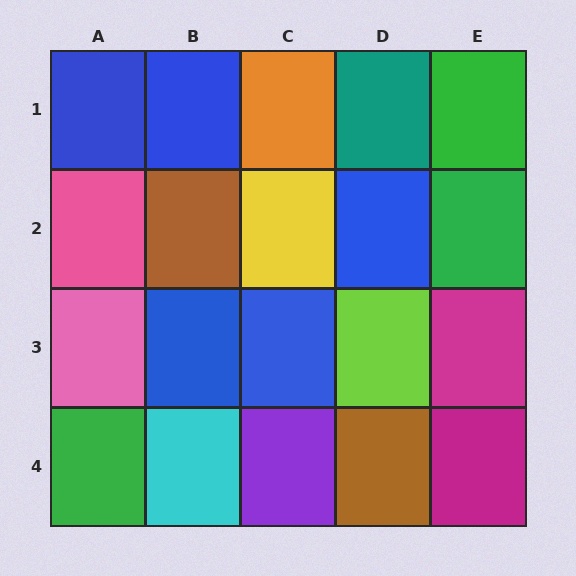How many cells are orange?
1 cell is orange.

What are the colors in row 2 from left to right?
Pink, brown, yellow, blue, green.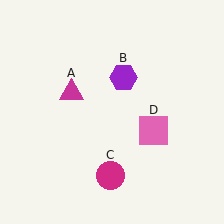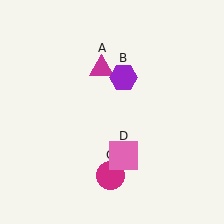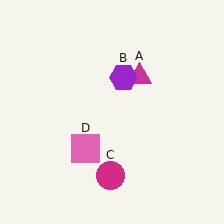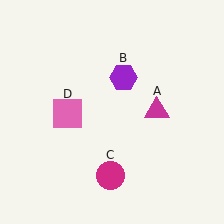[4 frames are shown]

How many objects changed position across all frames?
2 objects changed position: magenta triangle (object A), pink square (object D).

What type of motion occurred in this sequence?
The magenta triangle (object A), pink square (object D) rotated clockwise around the center of the scene.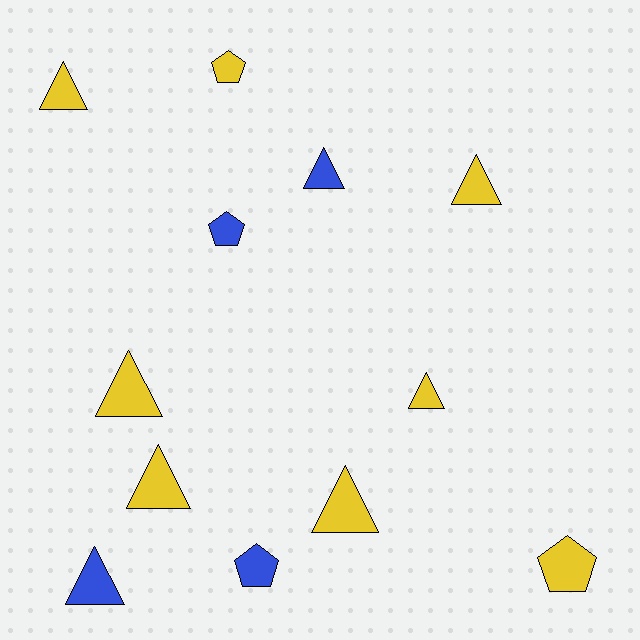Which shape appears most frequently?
Triangle, with 8 objects.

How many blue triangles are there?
There are 2 blue triangles.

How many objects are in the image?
There are 12 objects.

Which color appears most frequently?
Yellow, with 8 objects.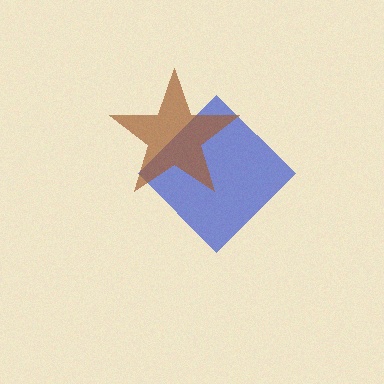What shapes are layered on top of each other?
The layered shapes are: a blue diamond, a brown star.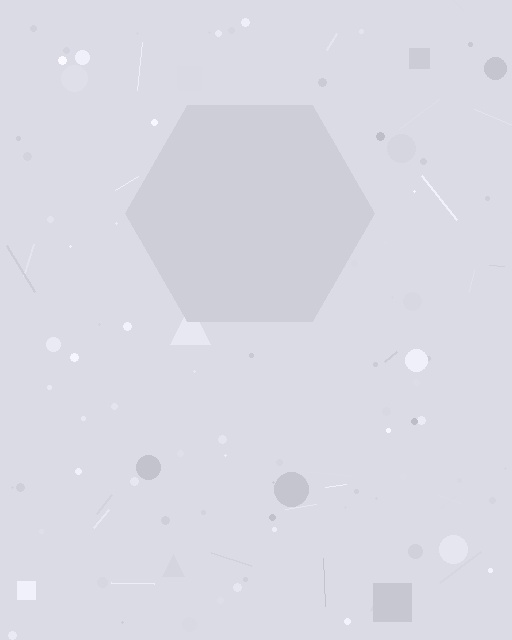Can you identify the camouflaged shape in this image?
The camouflaged shape is a hexagon.